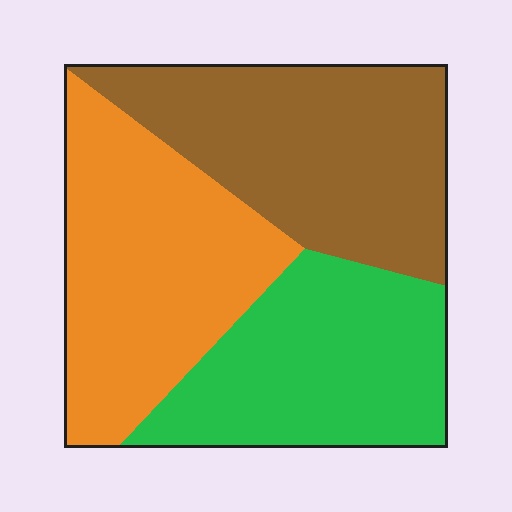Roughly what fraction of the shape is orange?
Orange takes up between a quarter and a half of the shape.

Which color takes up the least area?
Green, at roughly 30%.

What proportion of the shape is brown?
Brown takes up about one third (1/3) of the shape.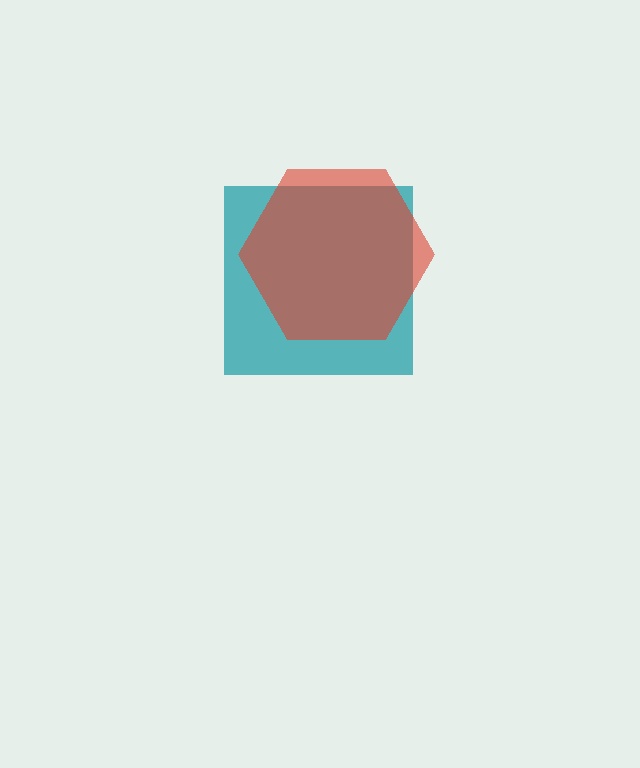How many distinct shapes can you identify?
There are 2 distinct shapes: a teal square, a red hexagon.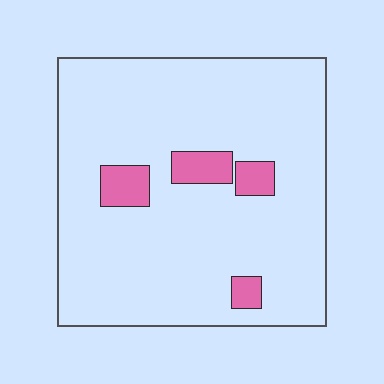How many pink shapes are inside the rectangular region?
4.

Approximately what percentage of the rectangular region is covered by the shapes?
Approximately 10%.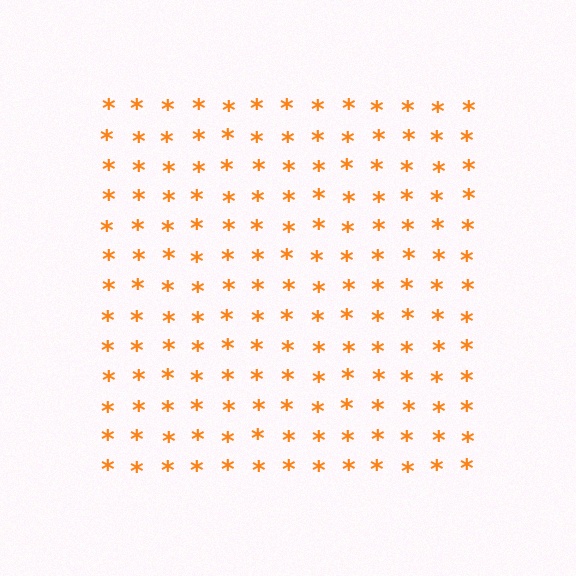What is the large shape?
The large shape is a square.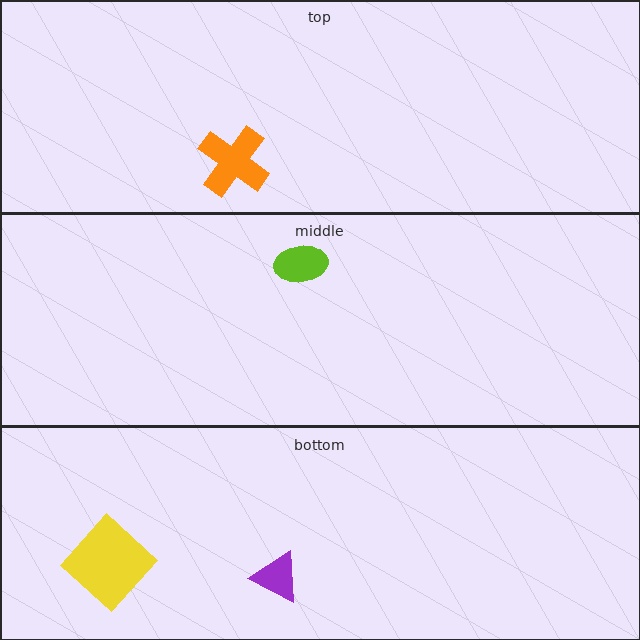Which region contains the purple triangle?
The bottom region.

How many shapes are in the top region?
1.